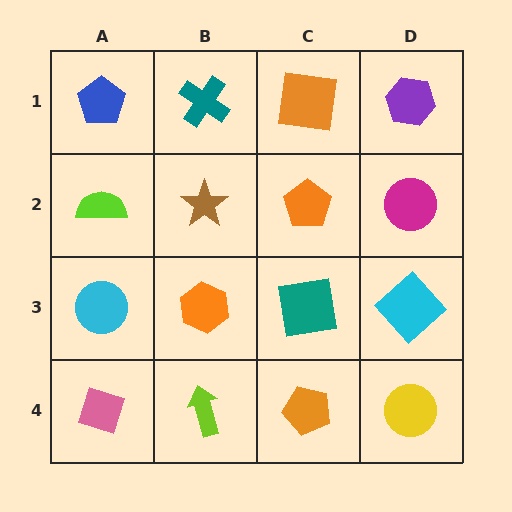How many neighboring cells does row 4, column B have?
3.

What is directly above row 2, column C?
An orange square.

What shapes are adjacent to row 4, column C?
A teal square (row 3, column C), a lime arrow (row 4, column B), a yellow circle (row 4, column D).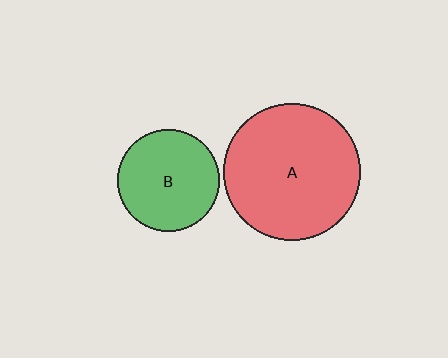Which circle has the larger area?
Circle A (red).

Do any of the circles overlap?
No, none of the circles overlap.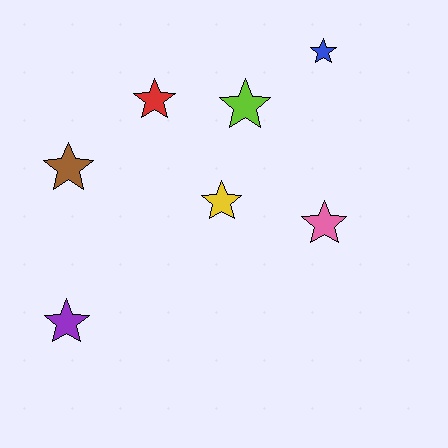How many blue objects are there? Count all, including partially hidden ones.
There is 1 blue object.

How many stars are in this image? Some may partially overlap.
There are 7 stars.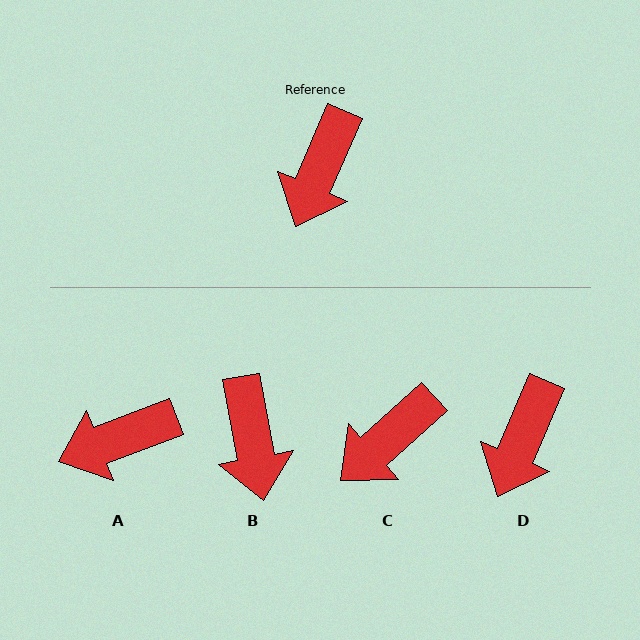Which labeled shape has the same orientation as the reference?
D.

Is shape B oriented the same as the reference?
No, it is off by about 33 degrees.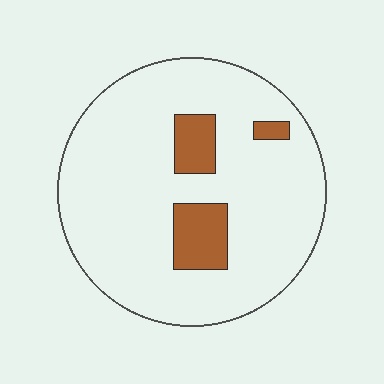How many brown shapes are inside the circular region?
3.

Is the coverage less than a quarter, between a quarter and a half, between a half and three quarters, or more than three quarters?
Less than a quarter.